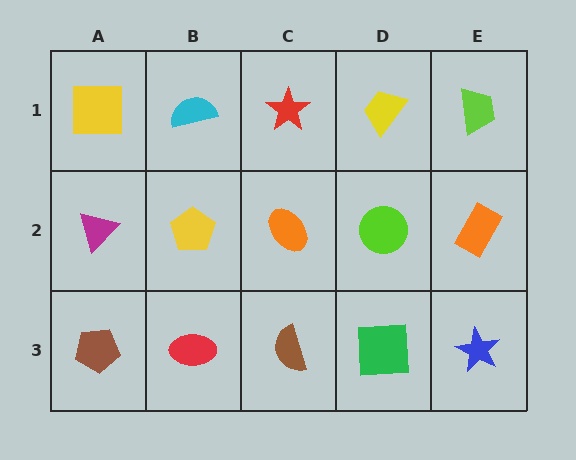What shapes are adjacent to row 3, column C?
An orange ellipse (row 2, column C), a red ellipse (row 3, column B), a green square (row 3, column D).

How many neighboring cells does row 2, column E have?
3.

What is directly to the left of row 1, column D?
A red star.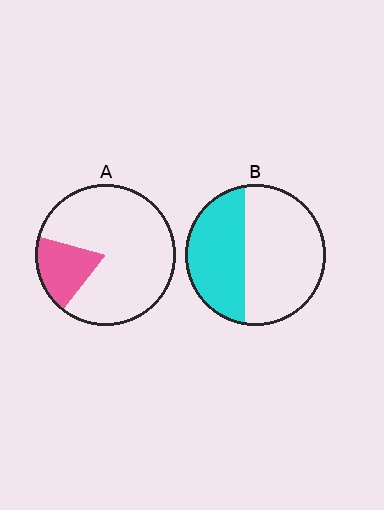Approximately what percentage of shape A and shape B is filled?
A is approximately 20% and B is approximately 40%.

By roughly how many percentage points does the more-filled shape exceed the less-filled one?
By roughly 20 percentage points (B over A).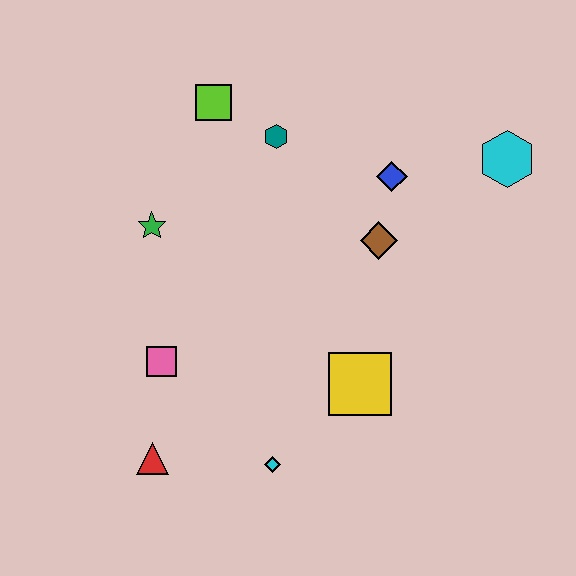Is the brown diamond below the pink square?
No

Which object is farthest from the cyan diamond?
The cyan hexagon is farthest from the cyan diamond.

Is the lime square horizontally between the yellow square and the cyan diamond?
No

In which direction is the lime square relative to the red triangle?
The lime square is above the red triangle.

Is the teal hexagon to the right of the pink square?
Yes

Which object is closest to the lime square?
The teal hexagon is closest to the lime square.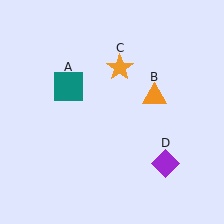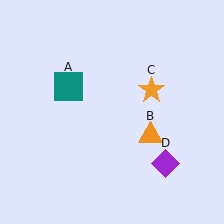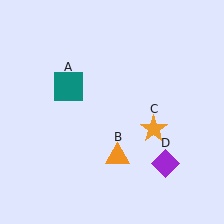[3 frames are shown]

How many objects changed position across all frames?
2 objects changed position: orange triangle (object B), orange star (object C).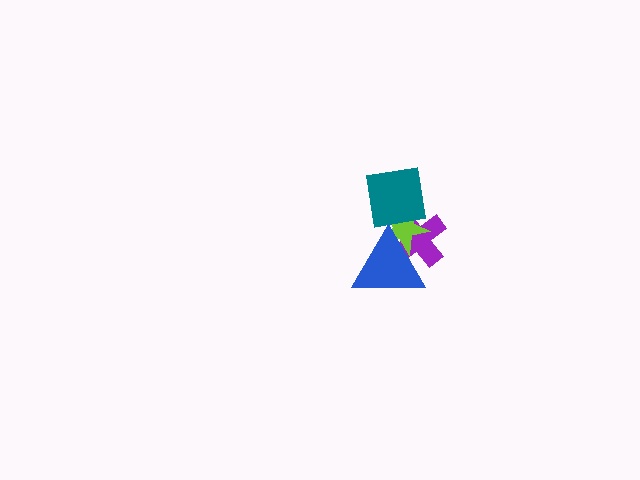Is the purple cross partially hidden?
Yes, it is partially covered by another shape.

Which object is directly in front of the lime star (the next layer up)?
The blue triangle is directly in front of the lime star.